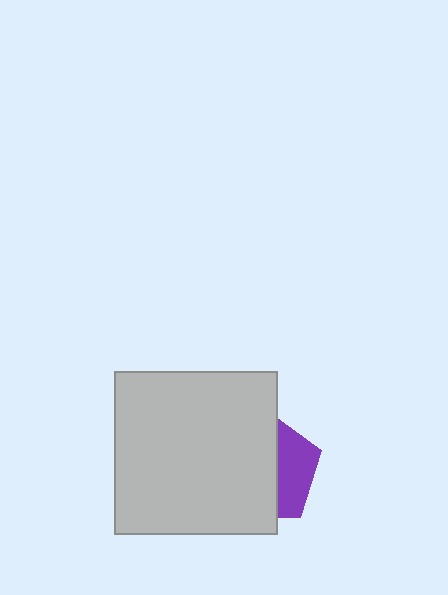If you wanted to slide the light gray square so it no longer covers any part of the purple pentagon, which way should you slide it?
Slide it left — that is the most direct way to separate the two shapes.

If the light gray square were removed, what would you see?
You would see the complete purple pentagon.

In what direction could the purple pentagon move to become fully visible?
The purple pentagon could move right. That would shift it out from behind the light gray square entirely.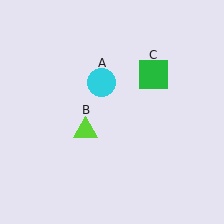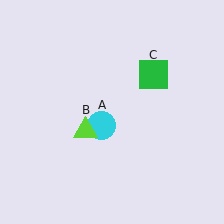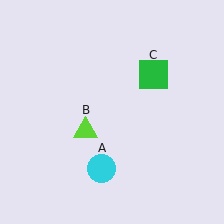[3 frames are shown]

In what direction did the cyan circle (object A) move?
The cyan circle (object A) moved down.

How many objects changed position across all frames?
1 object changed position: cyan circle (object A).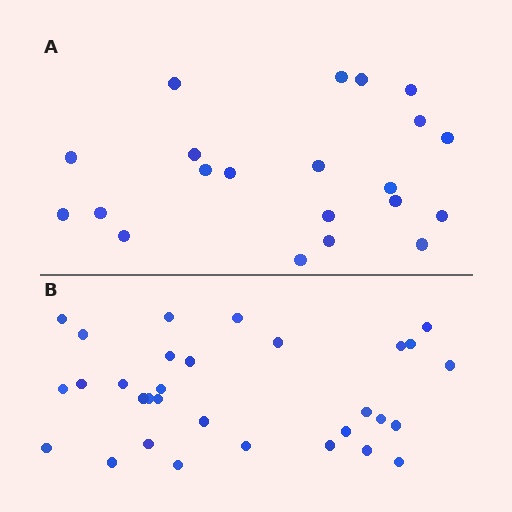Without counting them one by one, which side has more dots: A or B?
Region B (the bottom region) has more dots.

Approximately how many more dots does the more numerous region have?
Region B has roughly 10 or so more dots than region A.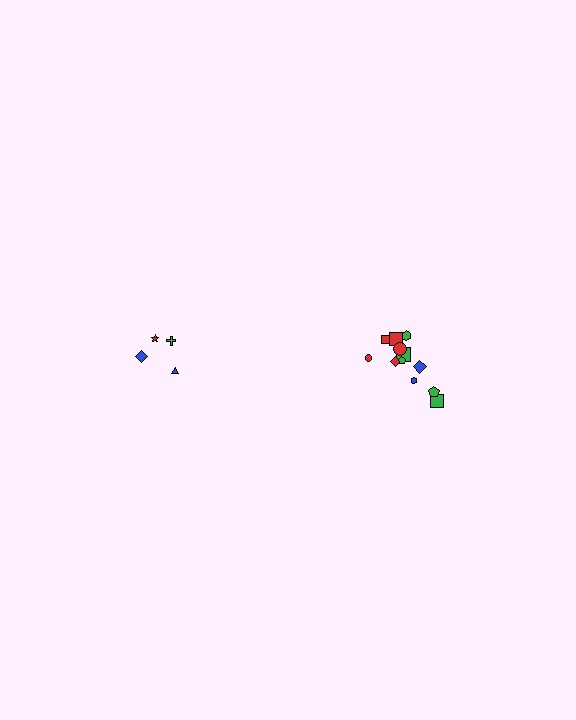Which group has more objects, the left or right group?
The right group.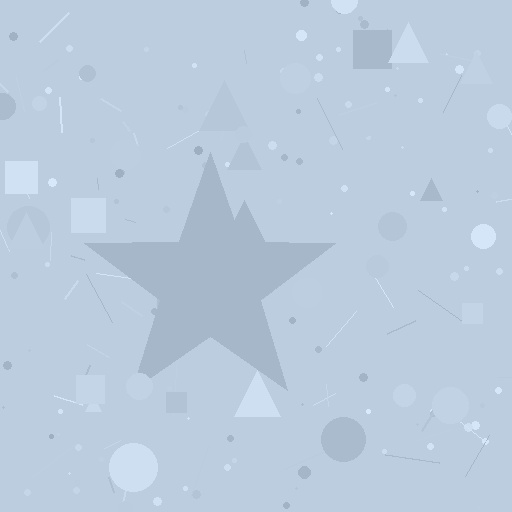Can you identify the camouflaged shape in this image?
The camouflaged shape is a star.